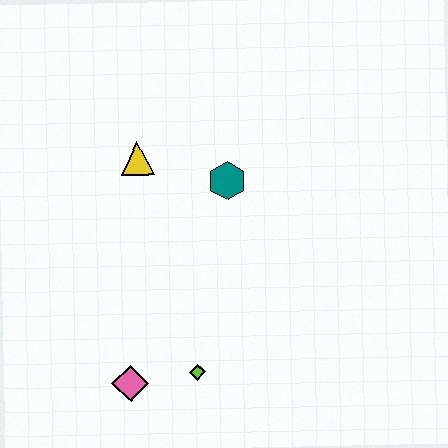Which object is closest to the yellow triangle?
The teal hexagon is closest to the yellow triangle.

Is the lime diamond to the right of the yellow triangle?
Yes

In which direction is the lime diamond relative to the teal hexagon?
The lime diamond is below the teal hexagon.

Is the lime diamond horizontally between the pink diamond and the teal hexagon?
Yes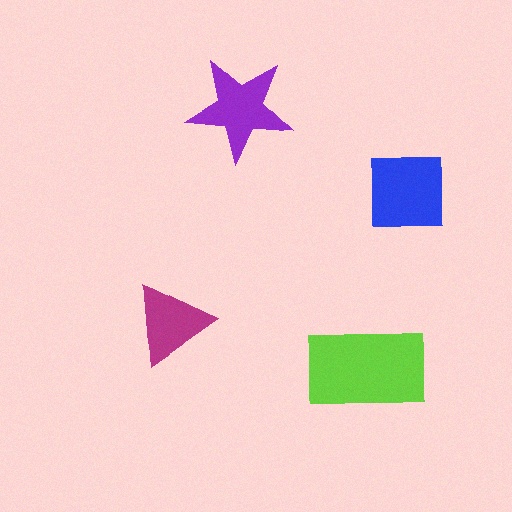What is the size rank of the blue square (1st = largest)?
2nd.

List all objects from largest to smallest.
The lime rectangle, the blue square, the purple star, the magenta triangle.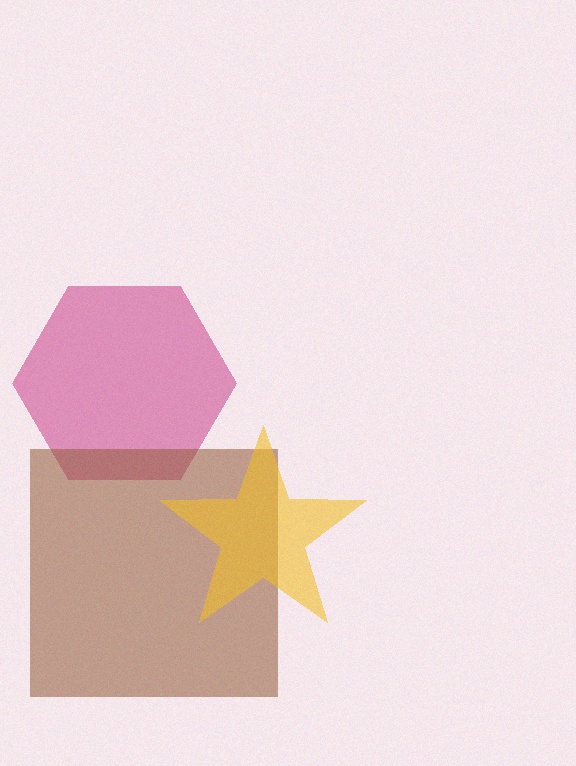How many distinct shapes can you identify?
There are 3 distinct shapes: a magenta hexagon, a brown square, a yellow star.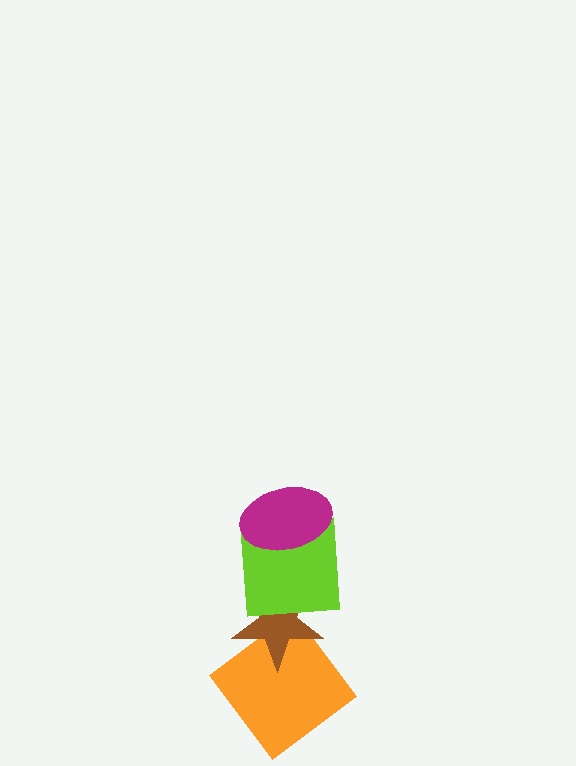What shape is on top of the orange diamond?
The brown star is on top of the orange diamond.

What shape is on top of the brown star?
The lime square is on top of the brown star.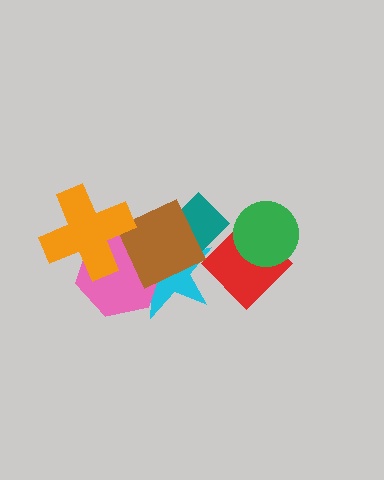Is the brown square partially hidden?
No, no other shape covers it.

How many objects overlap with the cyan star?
4 objects overlap with the cyan star.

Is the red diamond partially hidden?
Yes, it is partially covered by another shape.